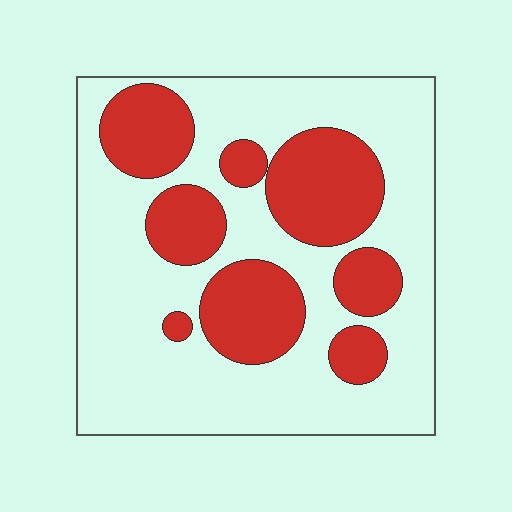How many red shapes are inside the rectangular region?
8.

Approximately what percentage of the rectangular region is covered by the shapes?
Approximately 30%.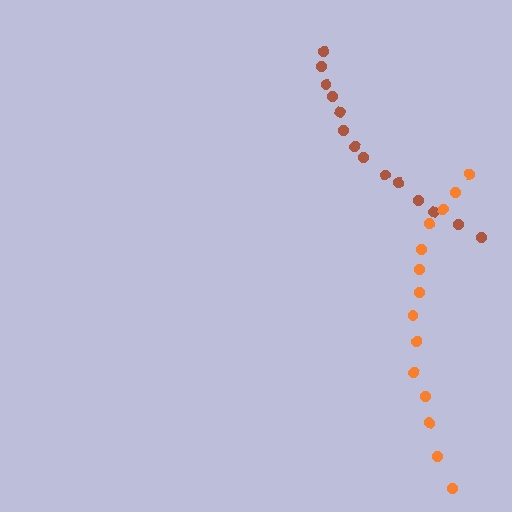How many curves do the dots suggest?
There are 2 distinct paths.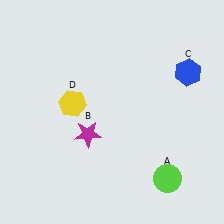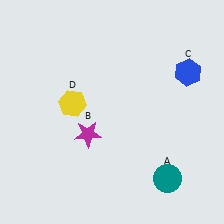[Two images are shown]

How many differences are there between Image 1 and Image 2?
There is 1 difference between the two images.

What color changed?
The circle (A) changed from lime in Image 1 to teal in Image 2.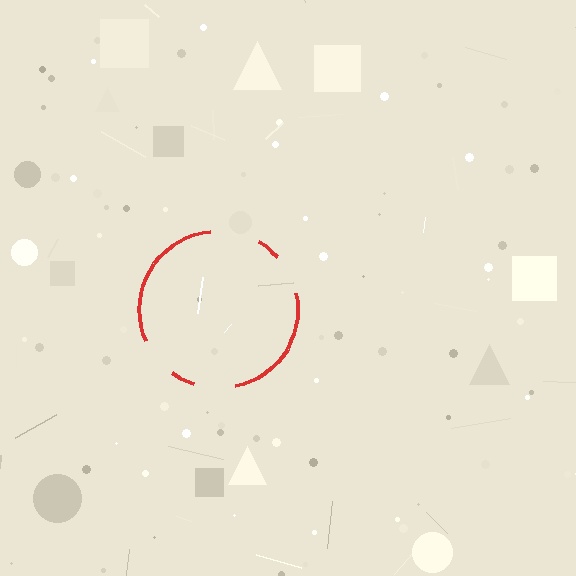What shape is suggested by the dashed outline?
The dashed outline suggests a circle.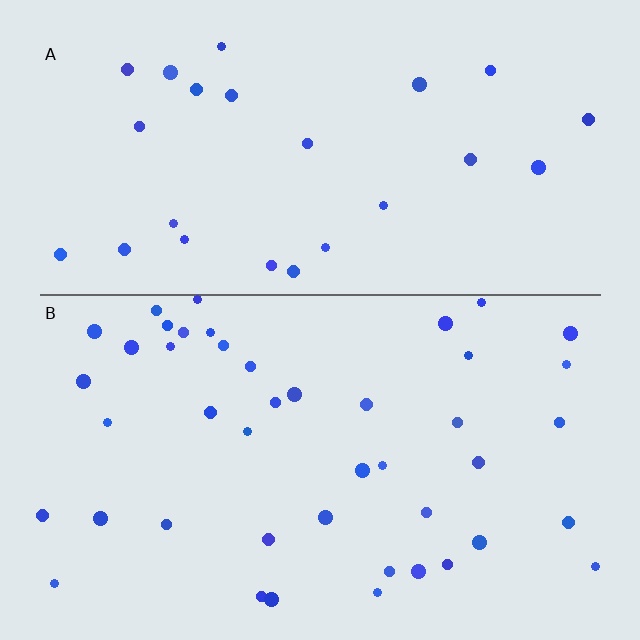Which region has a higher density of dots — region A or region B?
B (the bottom).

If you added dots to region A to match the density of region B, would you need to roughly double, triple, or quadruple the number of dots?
Approximately double.